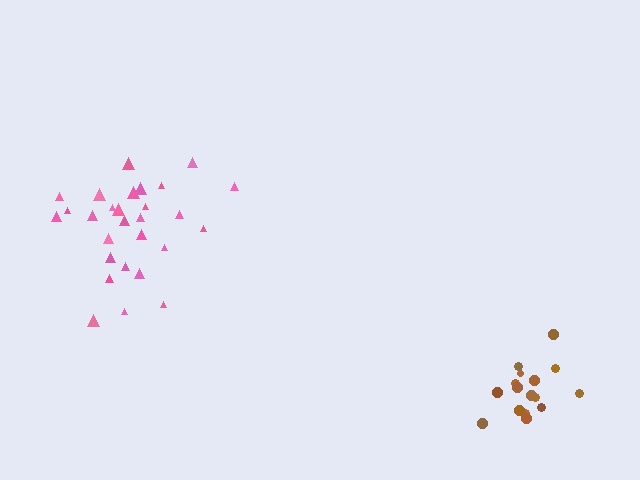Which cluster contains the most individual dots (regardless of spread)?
Pink (28).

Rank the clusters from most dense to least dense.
brown, pink.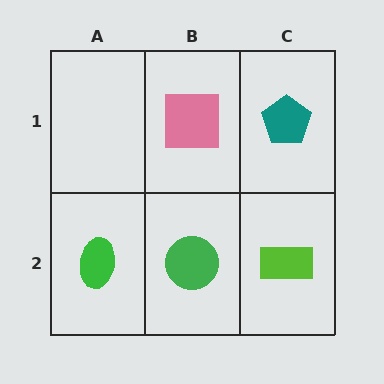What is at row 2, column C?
A lime rectangle.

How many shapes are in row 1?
2 shapes.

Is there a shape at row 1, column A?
No, that cell is empty.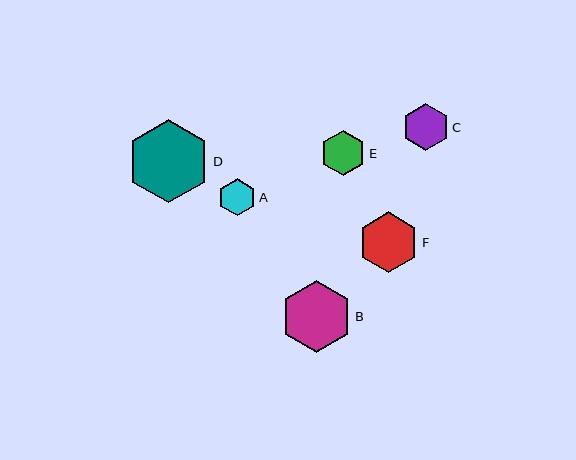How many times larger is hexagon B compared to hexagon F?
Hexagon B is approximately 1.2 times the size of hexagon F.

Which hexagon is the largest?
Hexagon D is the largest with a size of approximately 83 pixels.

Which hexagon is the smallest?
Hexagon A is the smallest with a size of approximately 37 pixels.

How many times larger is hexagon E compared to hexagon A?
Hexagon E is approximately 1.2 times the size of hexagon A.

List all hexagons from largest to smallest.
From largest to smallest: D, B, F, C, E, A.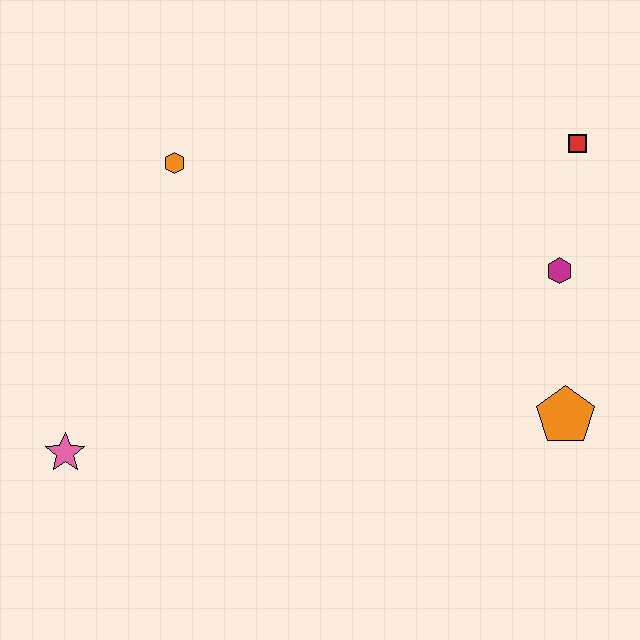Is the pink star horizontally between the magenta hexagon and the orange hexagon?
No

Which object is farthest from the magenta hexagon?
The pink star is farthest from the magenta hexagon.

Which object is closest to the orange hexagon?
The pink star is closest to the orange hexagon.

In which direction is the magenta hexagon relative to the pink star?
The magenta hexagon is to the right of the pink star.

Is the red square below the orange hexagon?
No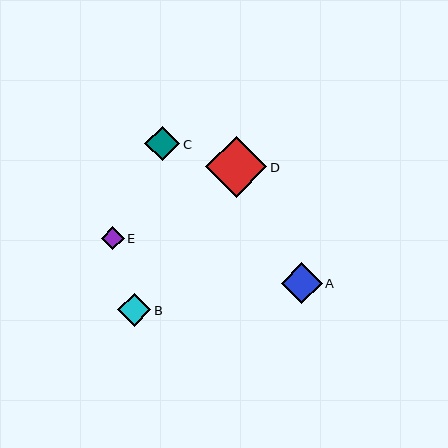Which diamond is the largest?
Diamond D is the largest with a size of approximately 61 pixels.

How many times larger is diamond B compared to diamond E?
Diamond B is approximately 1.5 times the size of diamond E.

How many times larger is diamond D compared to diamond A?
Diamond D is approximately 1.5 times the size of diamond A.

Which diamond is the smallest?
Diamond E is the smallest with a size of approximately 23 pixels.